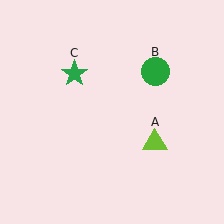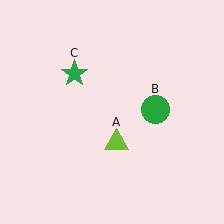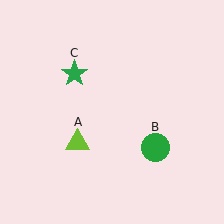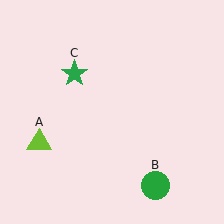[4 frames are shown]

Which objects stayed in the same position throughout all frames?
Green star (object C) remained stationary.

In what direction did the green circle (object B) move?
The green circle (object B) moved down.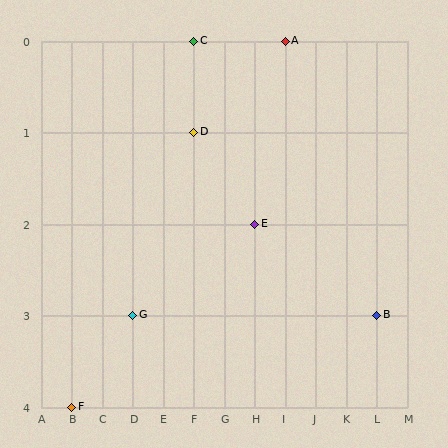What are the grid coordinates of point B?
Point B is at grid coordinates (L, 3).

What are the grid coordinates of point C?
Point C is at grid coordinates (F, 0).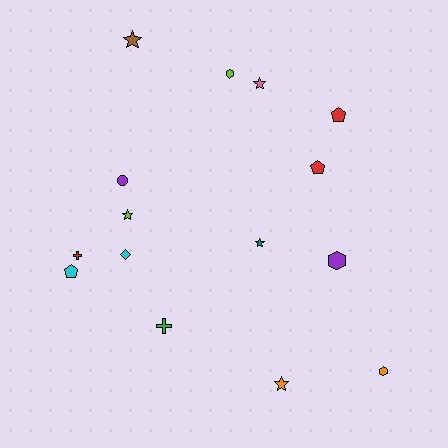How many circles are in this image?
There is 1 circle.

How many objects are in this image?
There are 15 objects.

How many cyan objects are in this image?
There are 2 cyan objects.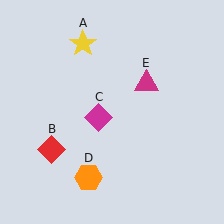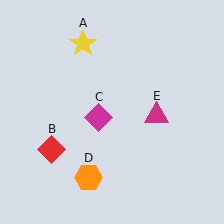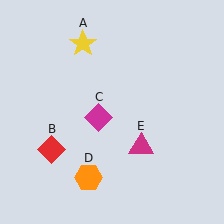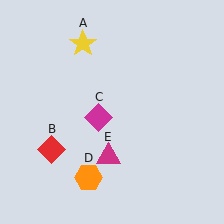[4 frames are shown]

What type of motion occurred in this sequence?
The magenta triangle (object E) rotated clockwise around the center of the scene.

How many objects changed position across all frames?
1 object changed position: magenta triangle (object E).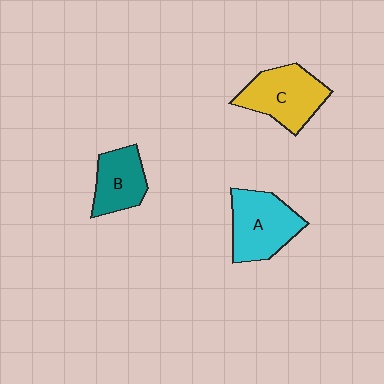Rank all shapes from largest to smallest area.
From largest to smallest: A (cyan), C (yellow), B (teal).